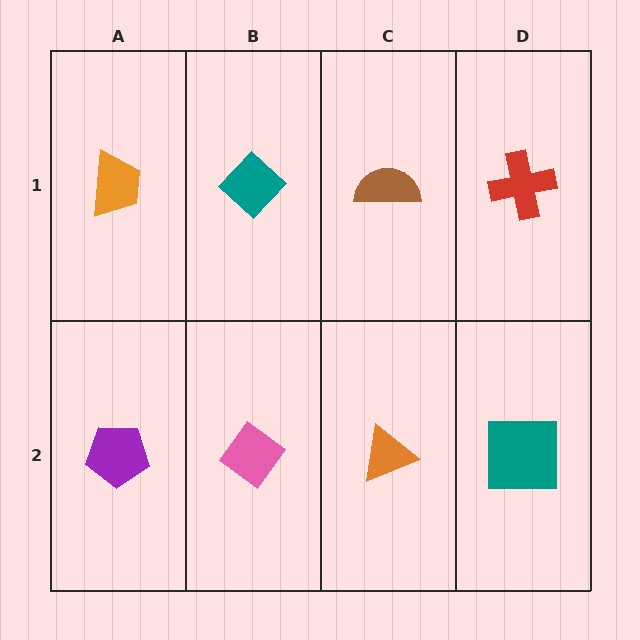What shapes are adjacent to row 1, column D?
A teal square (row 2, column D), a brown semicircle (row 1, column C).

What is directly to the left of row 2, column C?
A pink diamond.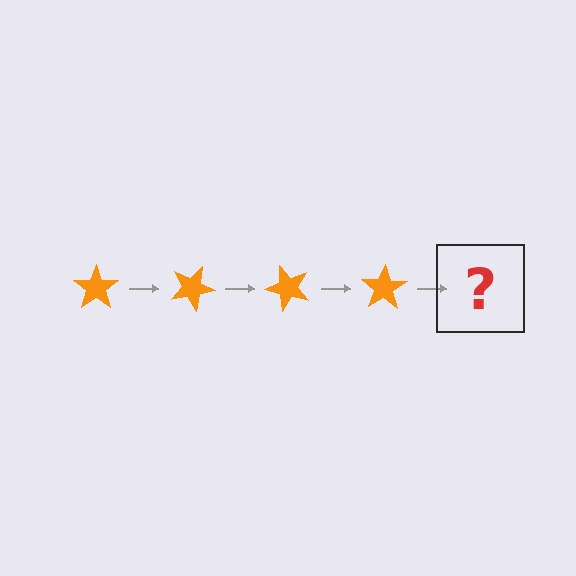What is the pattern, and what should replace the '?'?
The pattern is that the star rotates 25 degrees each step. The '?' should be an orange star rotated 100 degrees.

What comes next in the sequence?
The next element should be an orange star rotated 100 degrees.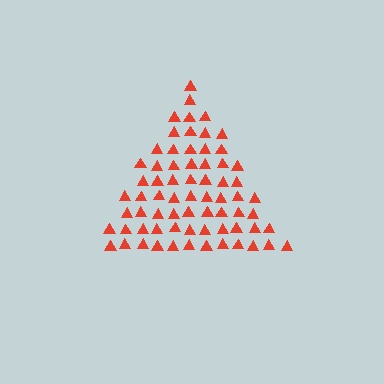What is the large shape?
The large shape is a triangle.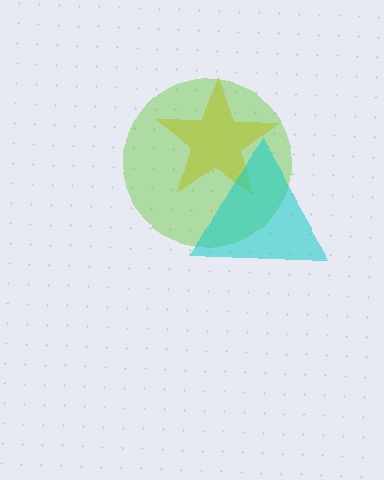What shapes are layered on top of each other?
The layered shapes are: a yellow star, a lime circle, a cyan triangle.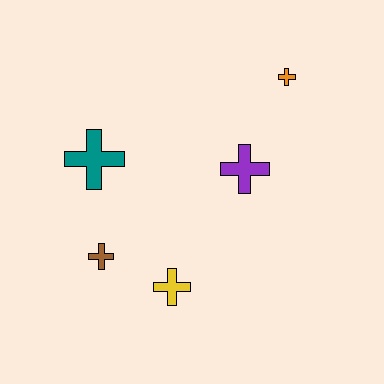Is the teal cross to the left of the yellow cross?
Yes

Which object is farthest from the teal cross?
The orange cross is farthest from the teal cross.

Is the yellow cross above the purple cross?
No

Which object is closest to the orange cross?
The purple cross is closest to the orange cross.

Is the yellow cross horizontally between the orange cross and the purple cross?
No